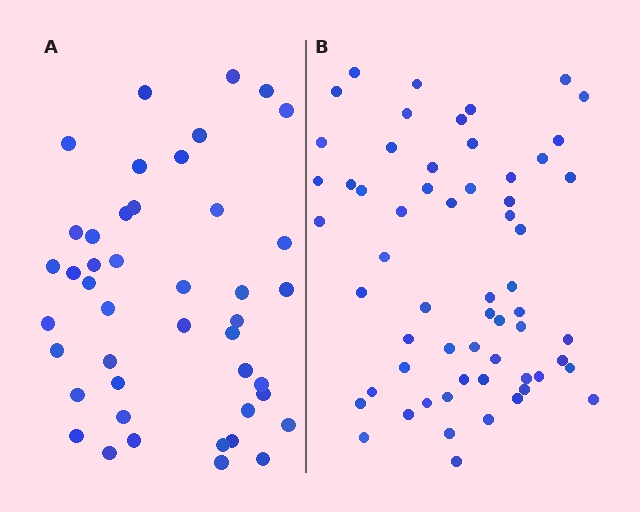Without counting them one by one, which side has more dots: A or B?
Region B (the right region) has more dots.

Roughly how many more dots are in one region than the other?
Region B has approximately 15 more dots than region A.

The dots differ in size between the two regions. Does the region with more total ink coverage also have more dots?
No. Region A has more total ink coverage because its dots are larger, but region B actually contains more individual dots. Total area can be misleading — the number of items is what matters here.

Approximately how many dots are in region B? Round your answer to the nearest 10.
About 60 dots.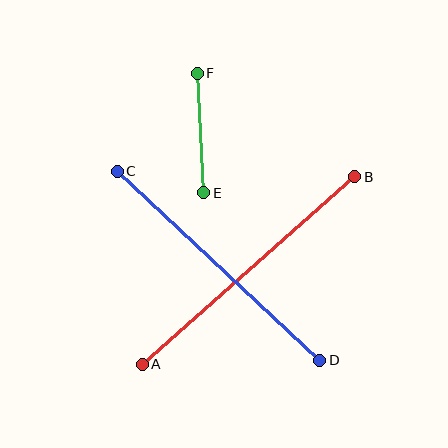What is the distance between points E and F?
The distance is approximately 120 pixels.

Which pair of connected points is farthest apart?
Points A and B are farthest apart.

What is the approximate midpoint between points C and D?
The midpoint is at approximately (219, 266) pixels.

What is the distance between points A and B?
The distance is approximately 284 pixels.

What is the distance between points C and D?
The distance is approximately 277 pixels.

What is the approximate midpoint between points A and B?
The midpoint is at approximately (249, 270) pixels.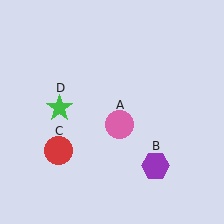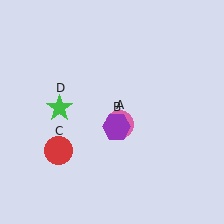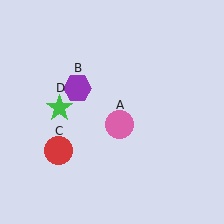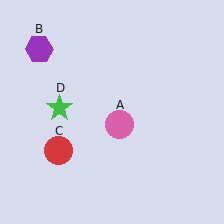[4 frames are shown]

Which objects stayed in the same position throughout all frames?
Pink circle (object A) and red circle (object C) and green star (object D) remained stationary.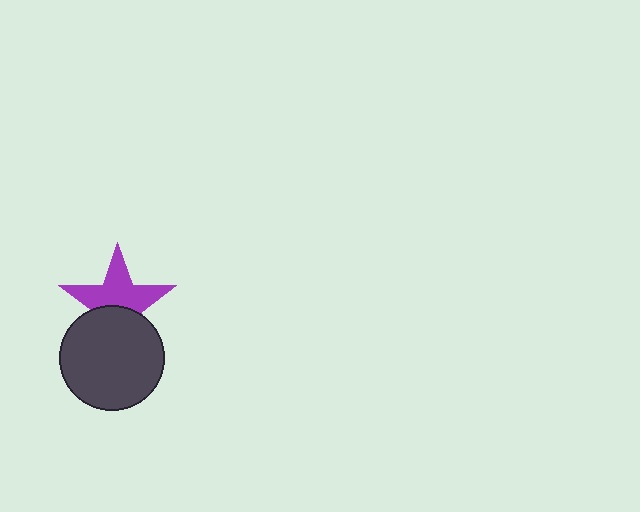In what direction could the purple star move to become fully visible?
The purple star could move up. That would shift it out from behind the dark gray circle entirely.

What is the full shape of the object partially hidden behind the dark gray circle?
The partially hidden object is a purple star.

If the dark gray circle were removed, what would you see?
You would see the complete purple star.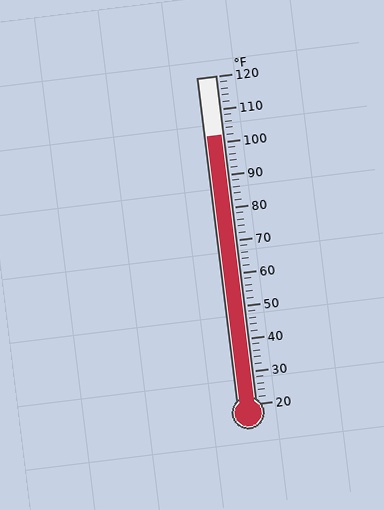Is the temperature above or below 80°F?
The temperature is above 80°F.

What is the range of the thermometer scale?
The thermometer scale ranges from 20°F to 120°F.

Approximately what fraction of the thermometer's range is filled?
The thermometer is filled to approximately 80% of its range.